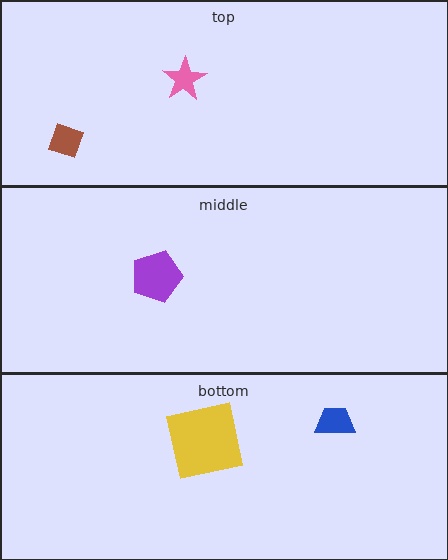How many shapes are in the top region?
2.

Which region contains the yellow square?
The bottom region.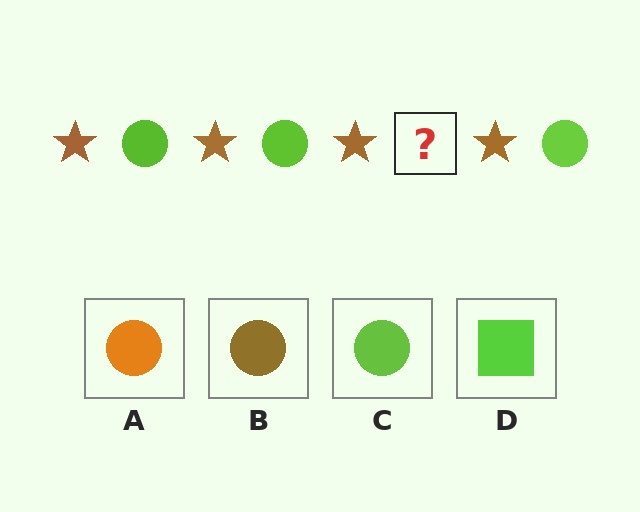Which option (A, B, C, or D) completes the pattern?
C.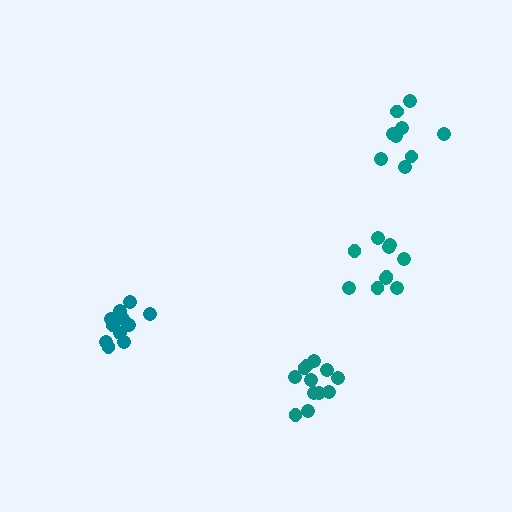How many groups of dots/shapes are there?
There are 4 groups.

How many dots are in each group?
Group 1: 9 dots, Group 2: 11 dots, Group 3: 10 dots, Group 4: 12 dots (42 total).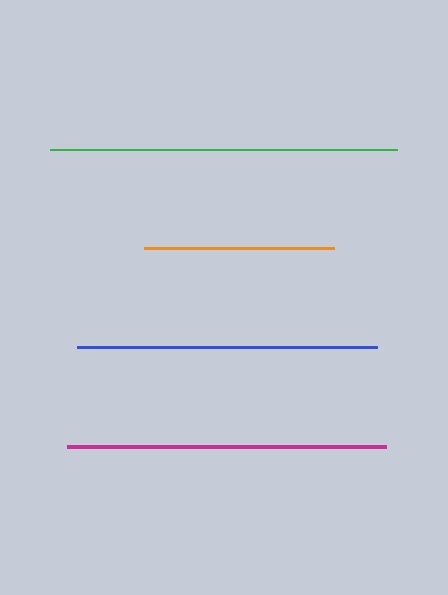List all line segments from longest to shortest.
From longest to shortest: green, magenta, blue, orange.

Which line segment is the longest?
The green line is the longest at approximately 347 pixels.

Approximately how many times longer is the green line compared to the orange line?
The green line is approximately 1.8 times the length of the orange line.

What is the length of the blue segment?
The blue segment is approximately 300 pixels long.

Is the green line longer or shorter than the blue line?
The green line is longer than the blue line.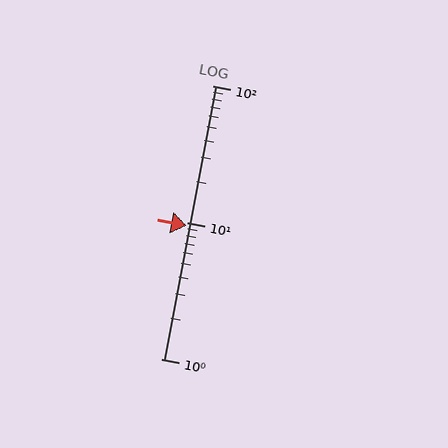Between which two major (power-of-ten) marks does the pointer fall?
The pointer is between 1 and 10.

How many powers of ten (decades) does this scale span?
The scale spans 2 decades, from 1 to 100.